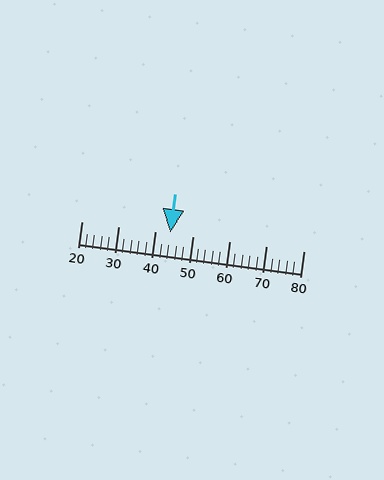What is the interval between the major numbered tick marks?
The major tick marks are spaced 10 units apart.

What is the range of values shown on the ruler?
The ruler shows values from 20 to 80.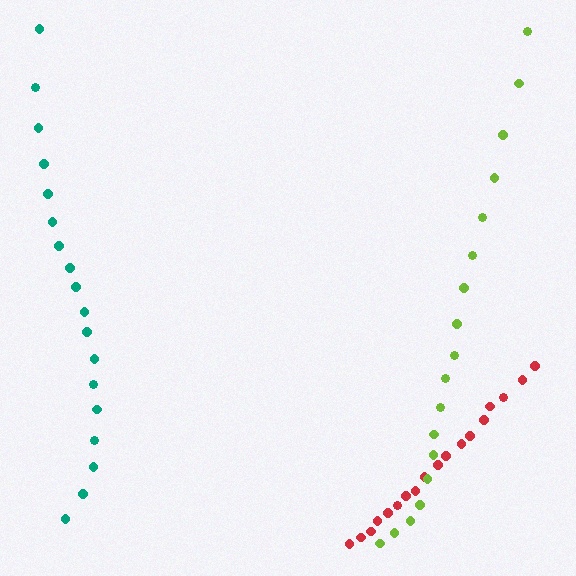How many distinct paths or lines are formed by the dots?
There are 3 distinct paths.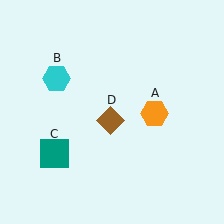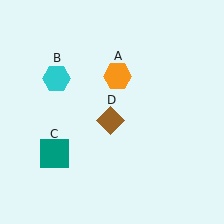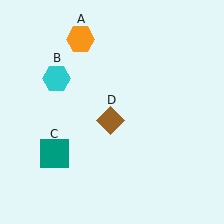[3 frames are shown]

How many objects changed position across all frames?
1 object changed position: orange hexagon (object A).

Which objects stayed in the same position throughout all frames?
Cyan hexagon (object B) and teal square (object C) and brown diamond (object D) remained stationary.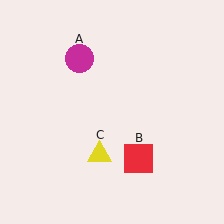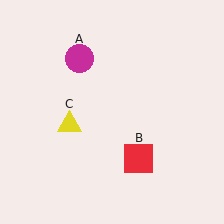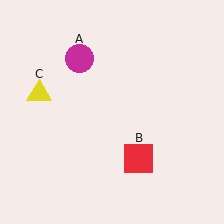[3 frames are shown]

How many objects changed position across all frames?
1 object changed position: yellow triangle (object C).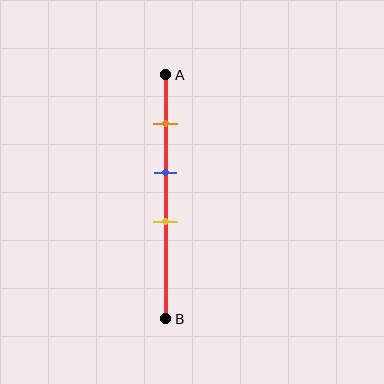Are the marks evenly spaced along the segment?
Yes, the marks are approximately evenly spaced.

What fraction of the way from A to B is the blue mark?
The blue mark is approximately 40% (0.4) of the way from A to B.